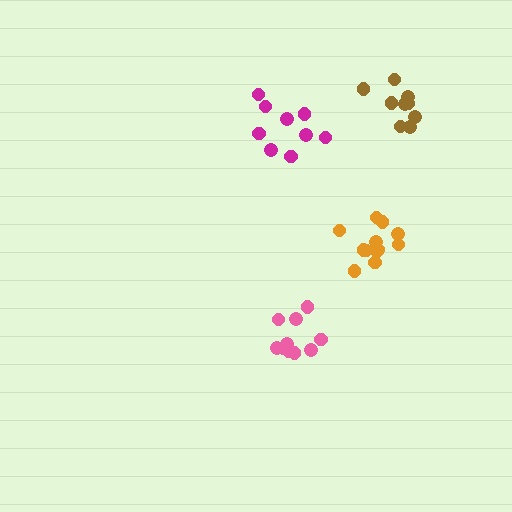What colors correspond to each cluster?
The clusters are colored: pink, orange, magenta, brown.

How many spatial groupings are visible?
There are 4 spatial groupings.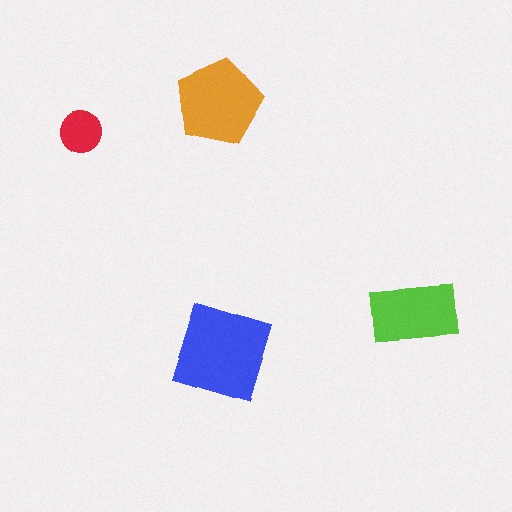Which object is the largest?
The blue square.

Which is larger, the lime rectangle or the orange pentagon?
The orange pentagon.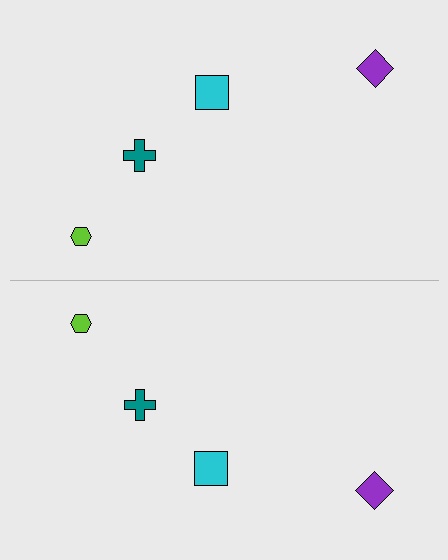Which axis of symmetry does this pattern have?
The pattern has a horizontal axis of symmetry running through the center of the image.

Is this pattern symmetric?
Yes, this pattern has bilateral (reflection) symmetry.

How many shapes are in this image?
There are 8 shapes in this image.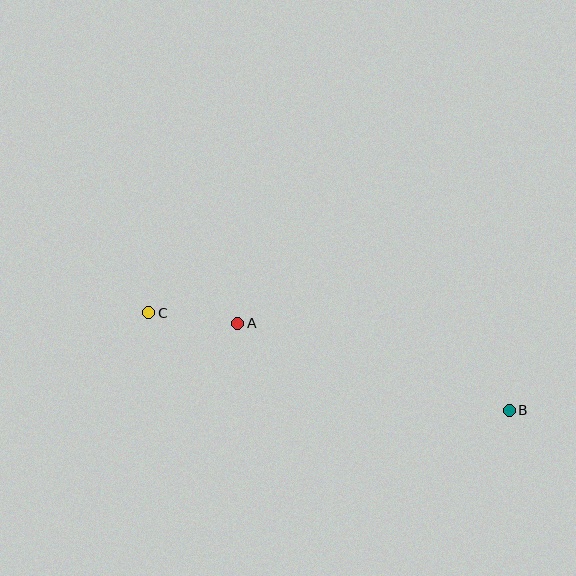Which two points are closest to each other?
Points A and C are closest to each other.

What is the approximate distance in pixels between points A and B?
The distance between A and B is approximately 285 pixels.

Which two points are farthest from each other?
Points B and C are farthest from each other.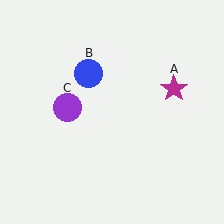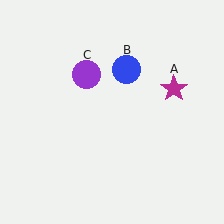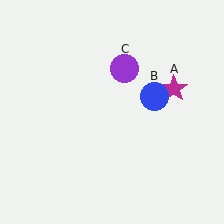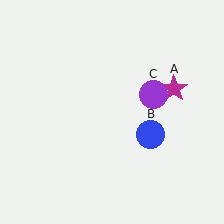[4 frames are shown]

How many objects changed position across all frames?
2 objects changed position: blue circle (object B), purple circle (object C).